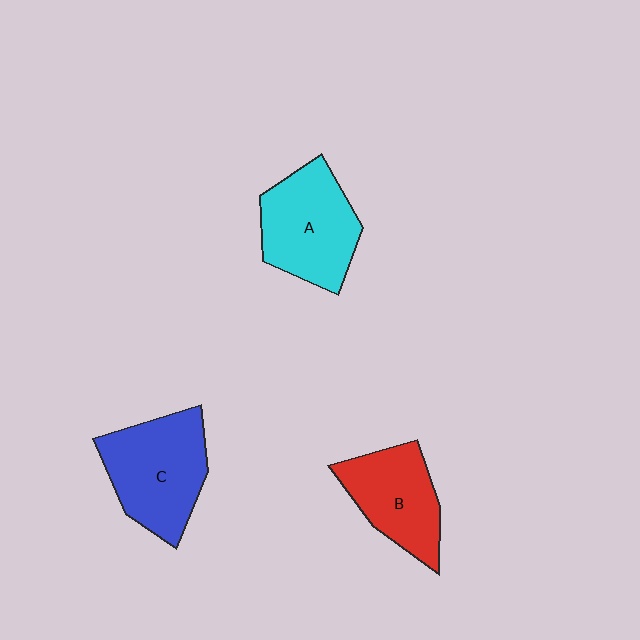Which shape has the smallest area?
Shape B (red).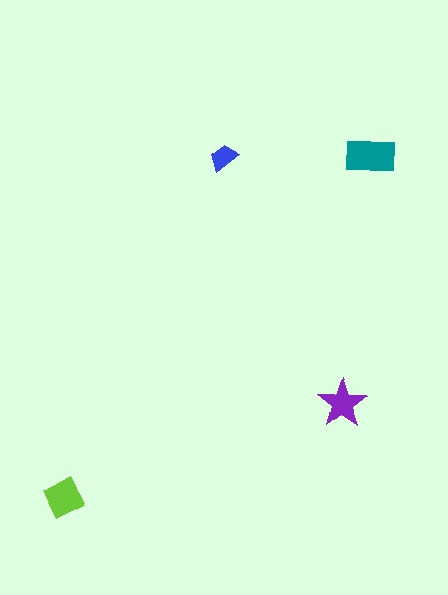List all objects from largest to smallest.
The teal rectangle, the lime diamond, the purple star, the blue trapezoid.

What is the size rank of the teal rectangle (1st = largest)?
1st.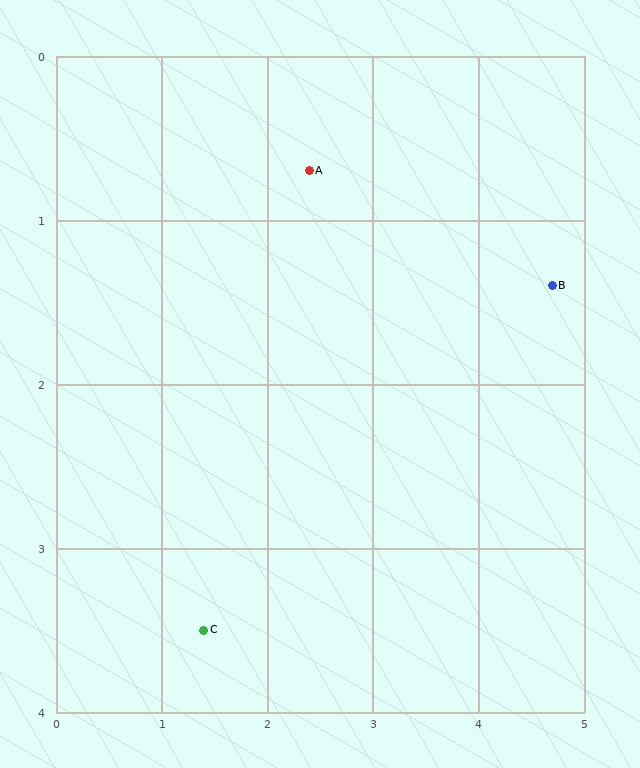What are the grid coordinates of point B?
Point B is at approximately (4.7, 1.4).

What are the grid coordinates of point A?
Point A is at approximately (2.4, 0.7).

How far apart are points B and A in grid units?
Points B and A are about 2.4 grid units apart.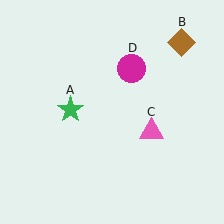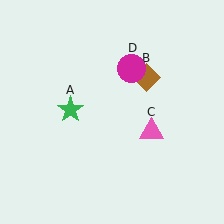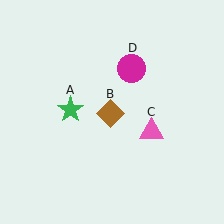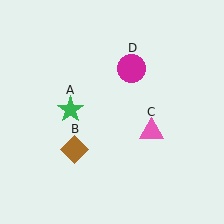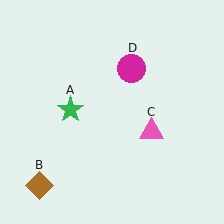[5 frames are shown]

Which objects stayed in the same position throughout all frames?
Green star (object A) and pink triangle (object C) and magenta circle (object D) remained stationary.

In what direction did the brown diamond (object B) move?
The brown diamond (object B) moved down and to the left.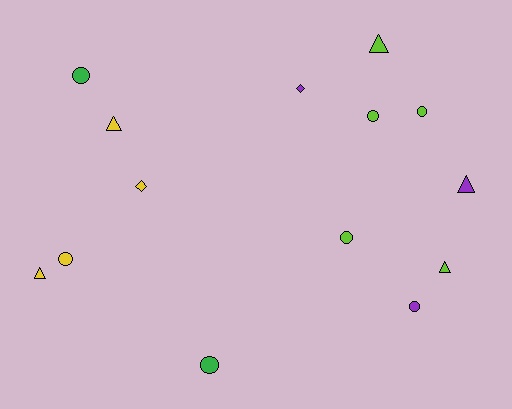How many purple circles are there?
There is 1 purple circle.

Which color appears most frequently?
Lime, with 5 objects.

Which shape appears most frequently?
Circle, with 7 objects.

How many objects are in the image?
There are 14 objects.